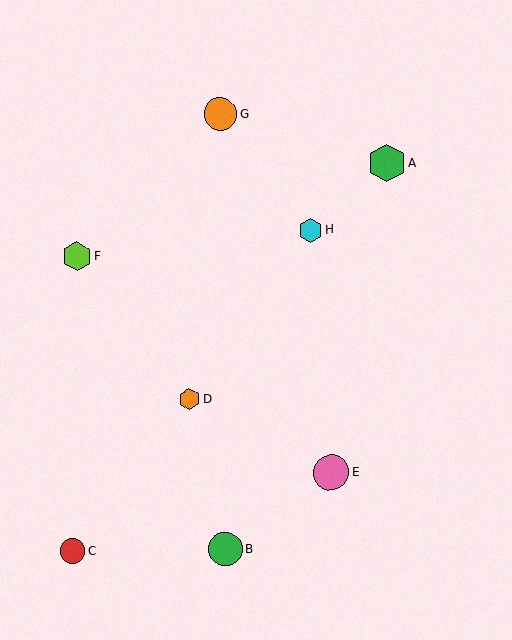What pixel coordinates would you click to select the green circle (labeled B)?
Click at (225, 549) to select the green circle B.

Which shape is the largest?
The green hexagon (labeled A) is the largest.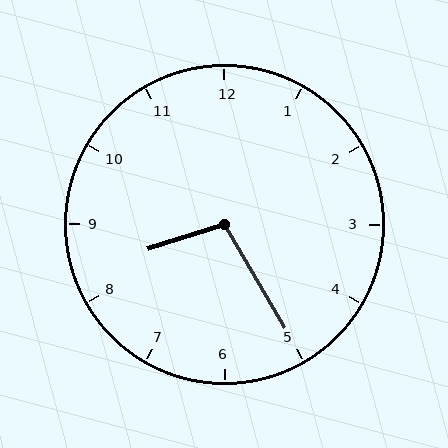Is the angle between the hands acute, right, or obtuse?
It is obtuse.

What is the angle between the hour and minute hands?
Approximately 102 degrees.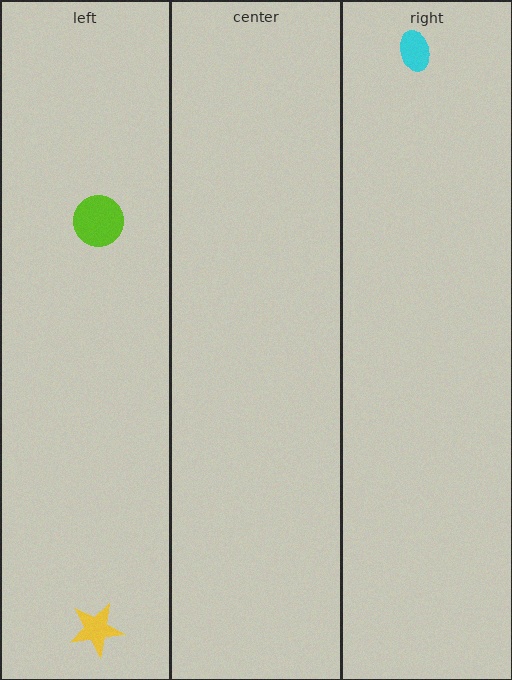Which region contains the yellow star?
The left region.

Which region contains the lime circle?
The left region.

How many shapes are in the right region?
1.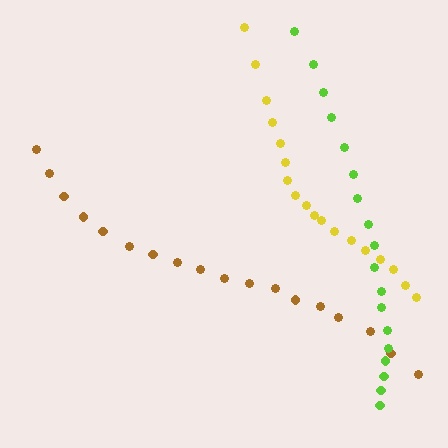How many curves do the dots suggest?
There are 3 distinct paths.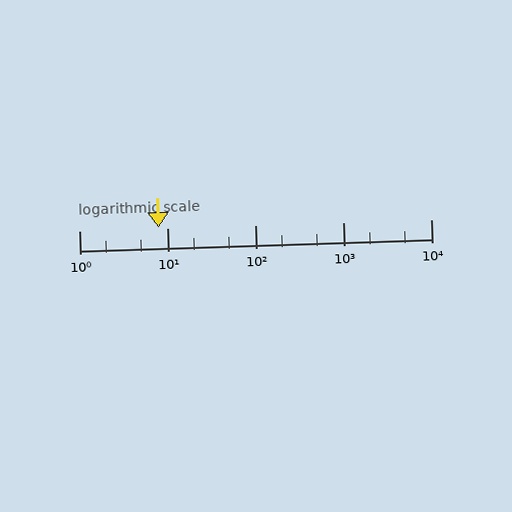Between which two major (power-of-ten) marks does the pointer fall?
The pointer is between 1 and 10.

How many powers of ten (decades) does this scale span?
The scale spans 4 decades, from 1 to 10000.